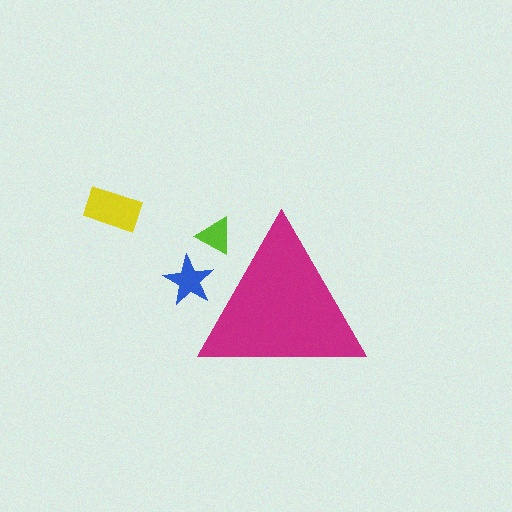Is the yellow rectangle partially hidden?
No, the yellow rectangle is fully visible.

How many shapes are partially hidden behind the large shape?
2 shapes are partially hidden.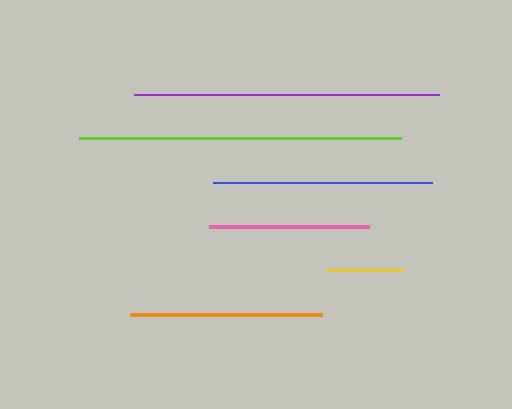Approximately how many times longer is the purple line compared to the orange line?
The purple line is approximately 1.6 times the length of the orange line.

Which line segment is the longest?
The lime line is the longest at approximately 321 pixels.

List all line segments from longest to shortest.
From longest to shortest: lime, purple, blue, orange, pink, yellow.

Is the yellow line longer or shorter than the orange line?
The orange line is longer than the yellow line.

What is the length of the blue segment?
The blue segment is approximately 219 pixels long.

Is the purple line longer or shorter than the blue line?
The purple line is longer than the blue line.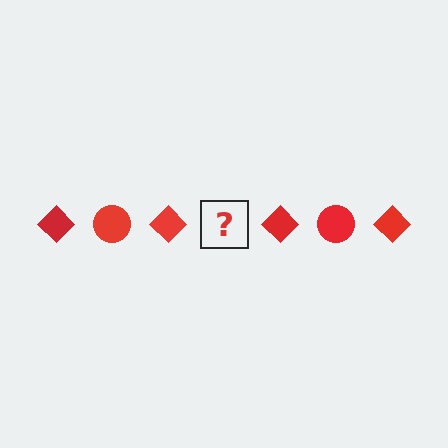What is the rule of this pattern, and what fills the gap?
The rule is that the pattern cycles through diamond, circle shapes in red. The gap should be filled with a red circle.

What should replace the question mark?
The question mark should be replaced with a red circle.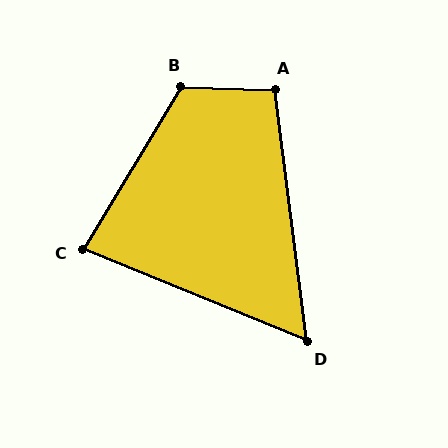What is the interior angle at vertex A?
Approximately 99 degrees (obtuse).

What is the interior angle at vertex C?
Approximately 81 degrees (acute).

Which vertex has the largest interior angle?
B, at approximately 119 degrees.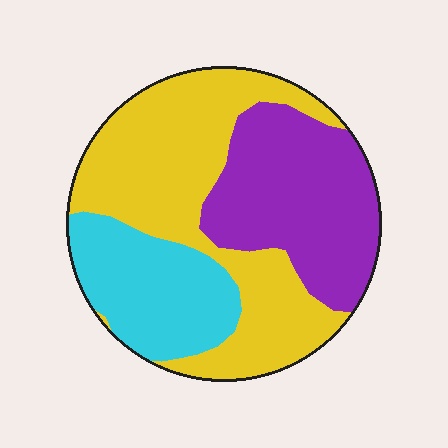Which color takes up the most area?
Yellow, at roughly 45%.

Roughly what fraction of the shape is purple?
Purple covers roughly 30% of the shape.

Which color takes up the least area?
Cyan, at roughly 20%.